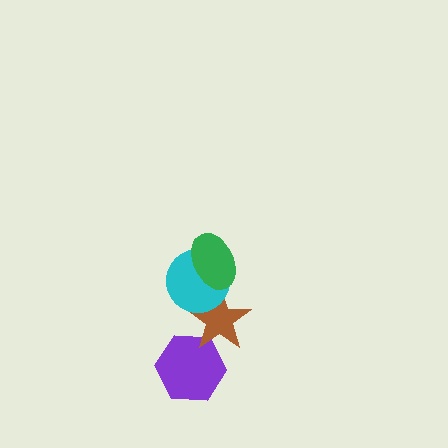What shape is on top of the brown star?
The cyan circle is on top of the brown star.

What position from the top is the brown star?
The brown star is 3rd from the top.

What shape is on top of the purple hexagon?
The brown star is on top of the purple hexagon.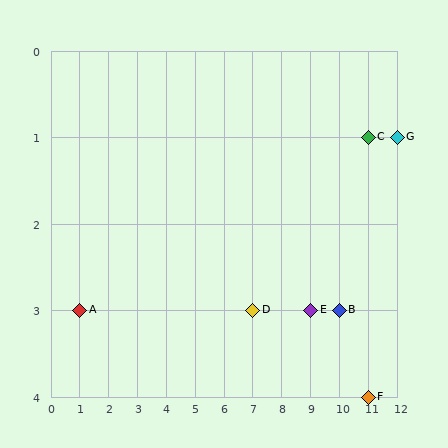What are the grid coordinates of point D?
Point D is at grid coordinates (7, 3).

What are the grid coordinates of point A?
Point A is at grid coordinates (1, 3).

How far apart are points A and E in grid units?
Points A and E are 8 columns apart.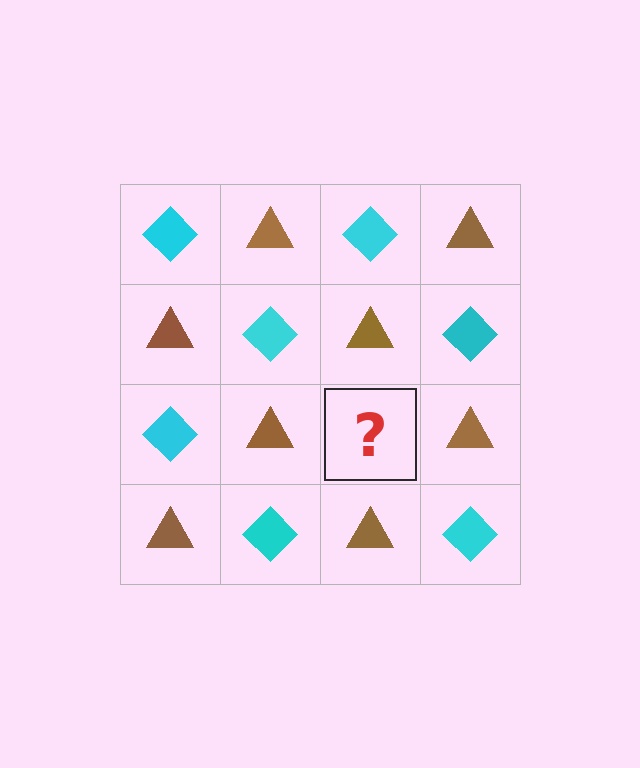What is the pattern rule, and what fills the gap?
The rule is that it alternates cyan diamond and brown triangle in a checkerboard pattern. The gap should be filled with a cyan diamond.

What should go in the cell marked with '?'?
The missing cell should contain a cyan diamond.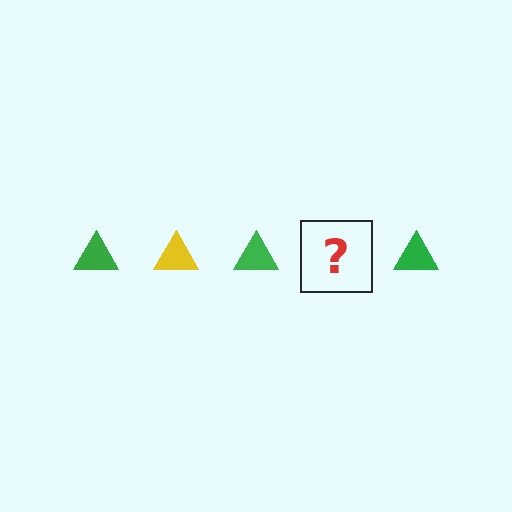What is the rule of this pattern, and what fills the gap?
The rule is that the pattern cycles through green, yellow triangles. The gap should be filled with a yellow triangle.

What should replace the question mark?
The question mark should be replaced with a yellow triangle.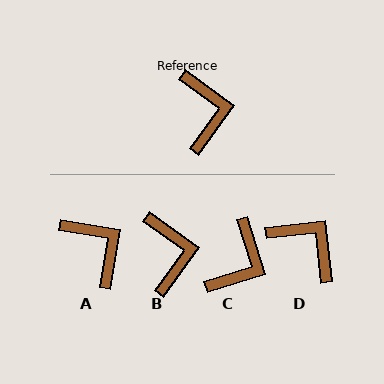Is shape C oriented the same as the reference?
No, it is off by about 37 degrees.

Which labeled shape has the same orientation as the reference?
B.